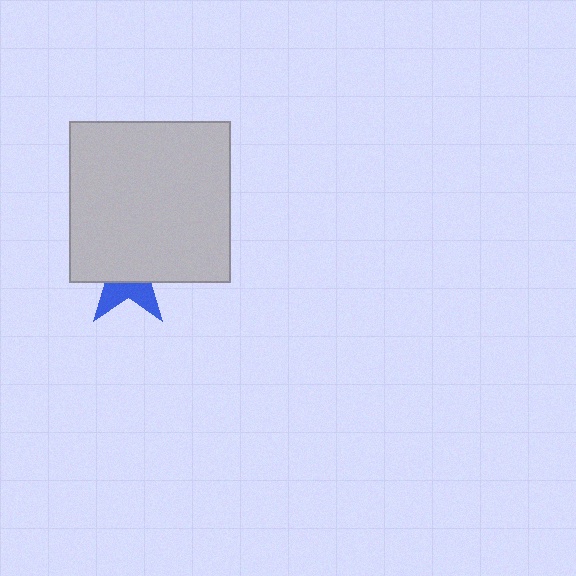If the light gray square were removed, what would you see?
You would see the complete blue star.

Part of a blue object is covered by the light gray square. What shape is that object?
It is a star.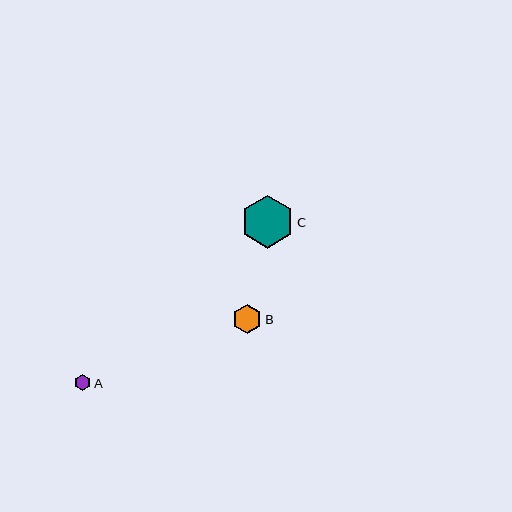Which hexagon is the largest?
Hexagon C is the largest with a size of approximately 53 pixels.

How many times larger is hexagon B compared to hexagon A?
Hexagon B is approximately 1.8 times the size of hexagon A.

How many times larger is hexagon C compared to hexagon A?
Hexagon C is approximately 3.3 times the size of hexagon A.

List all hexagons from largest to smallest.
From largest to smallest: C, B, A.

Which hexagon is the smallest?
Hexagon A is the smallest with a size of approximately 16 pixels.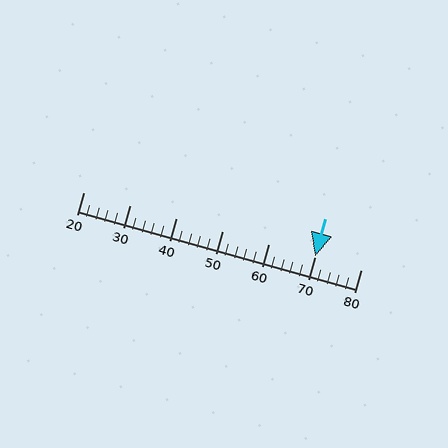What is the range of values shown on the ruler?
The ruler shows values from 20 to 80.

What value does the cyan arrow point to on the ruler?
The cyan arrow points to approximately 70.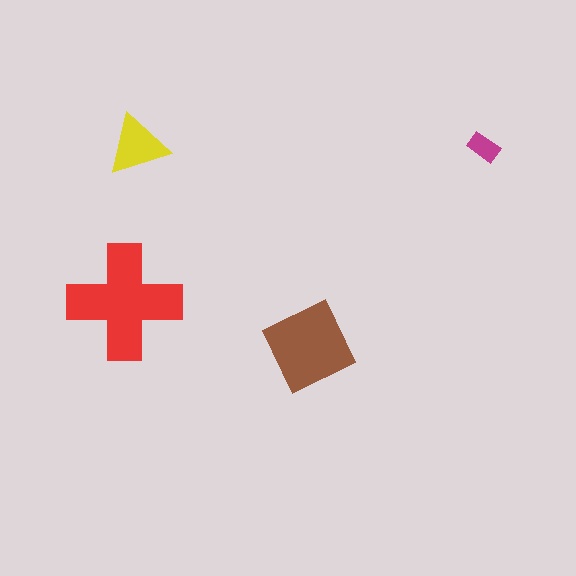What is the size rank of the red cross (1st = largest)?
1st.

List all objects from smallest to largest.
The magenta rectangle, the yellow triangle, the brown square, the red cross.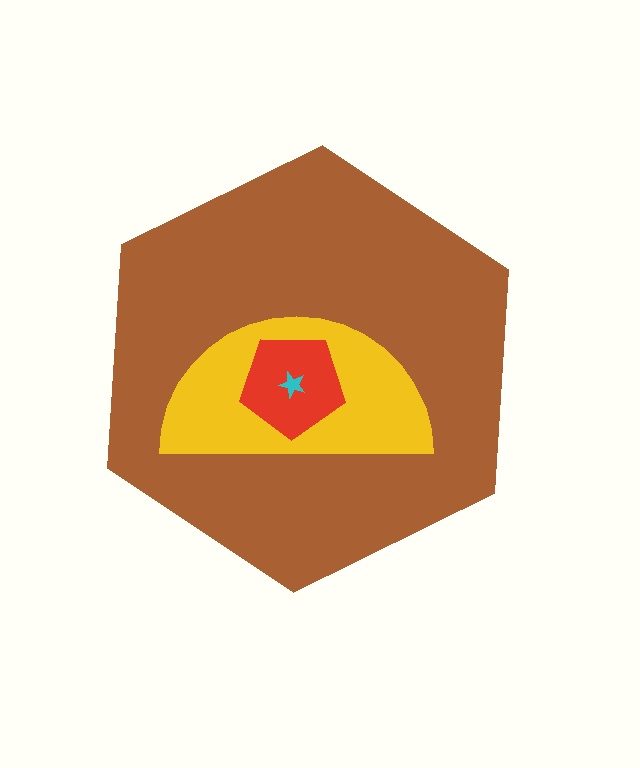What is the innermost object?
The cyan star.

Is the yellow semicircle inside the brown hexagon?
Yes.